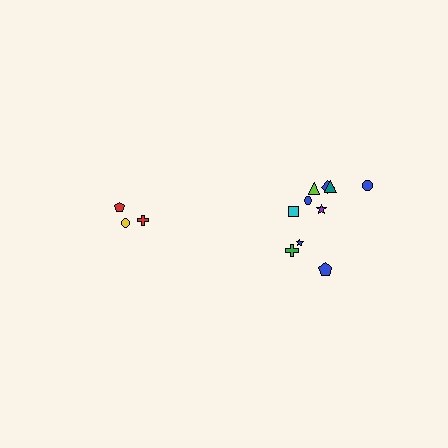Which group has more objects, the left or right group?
The right group.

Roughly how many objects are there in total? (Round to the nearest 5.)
Roughly 15 objects in total.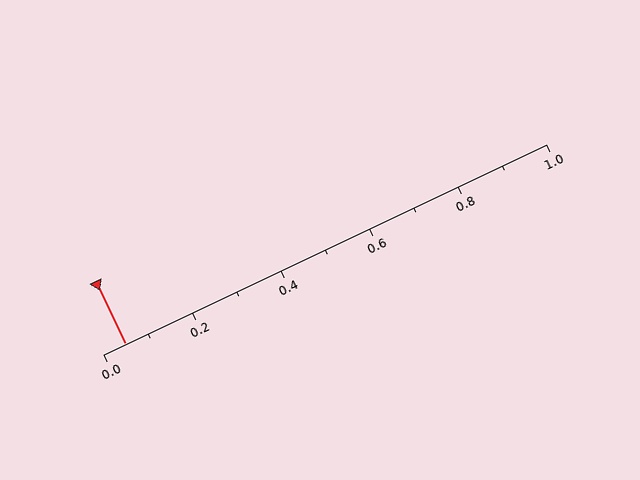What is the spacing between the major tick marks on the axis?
The major ticks are spaced 0.2 apart.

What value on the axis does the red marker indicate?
The marker indicates approximately 0.05.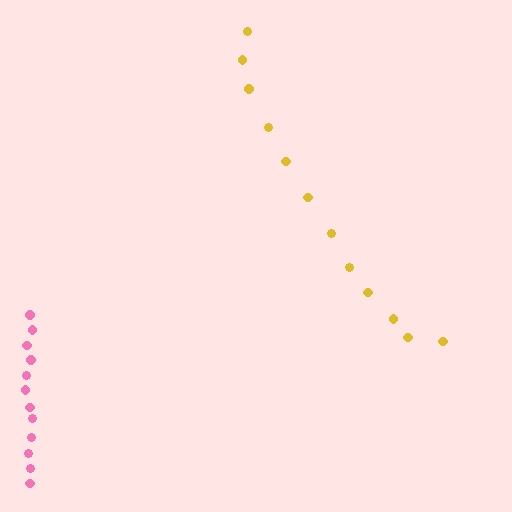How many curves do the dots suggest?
There are 2 distinct paths.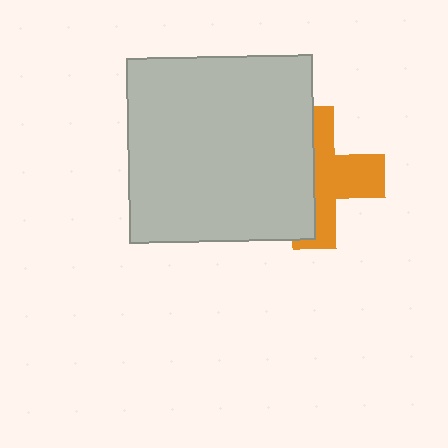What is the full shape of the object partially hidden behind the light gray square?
The partially hidden object is an orange cross.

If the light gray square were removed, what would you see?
You would see the complete orange cross.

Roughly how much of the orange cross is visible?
About half of it is visible (roughly 50%).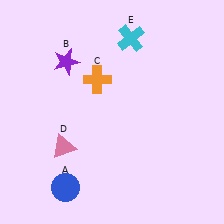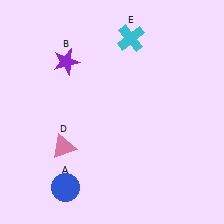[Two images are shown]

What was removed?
The orange cross (C) was removed in Image 2.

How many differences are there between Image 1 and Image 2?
There is 1 difference between the two images.